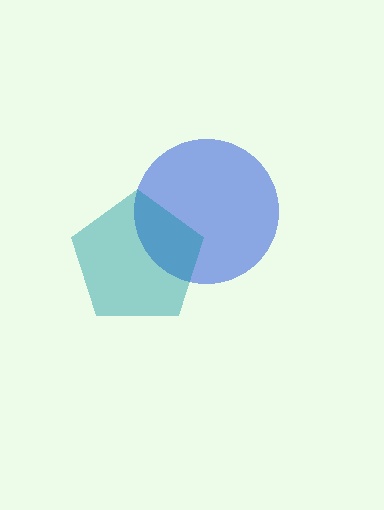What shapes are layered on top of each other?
The layered shapes are: a blue circle, a teal pentagon.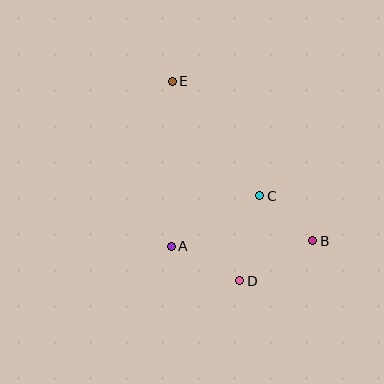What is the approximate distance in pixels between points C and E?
The distance between C and E is approximately 144 pixels.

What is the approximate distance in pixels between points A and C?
The distance between A and C is approximately 102 pixels.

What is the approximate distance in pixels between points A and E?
The distance between A and E is approximately 165 pixels.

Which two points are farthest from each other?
Points B and E are farthest from each other.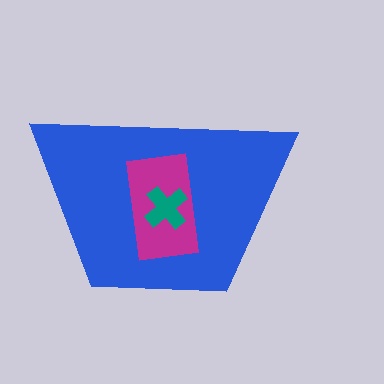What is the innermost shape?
The teal cross.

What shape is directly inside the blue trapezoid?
The magenta rectangle.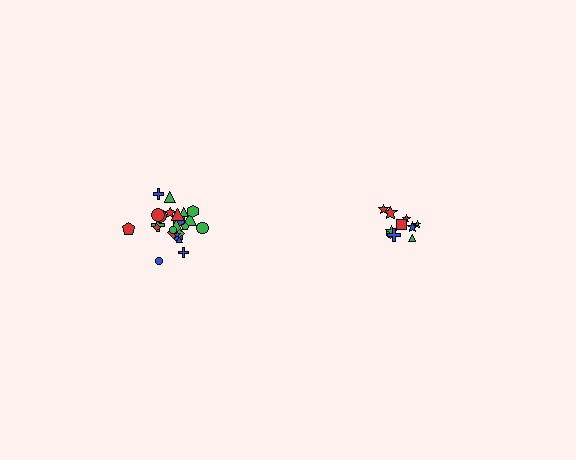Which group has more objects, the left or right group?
The left group.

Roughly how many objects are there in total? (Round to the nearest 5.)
Roughly 35 objects in total.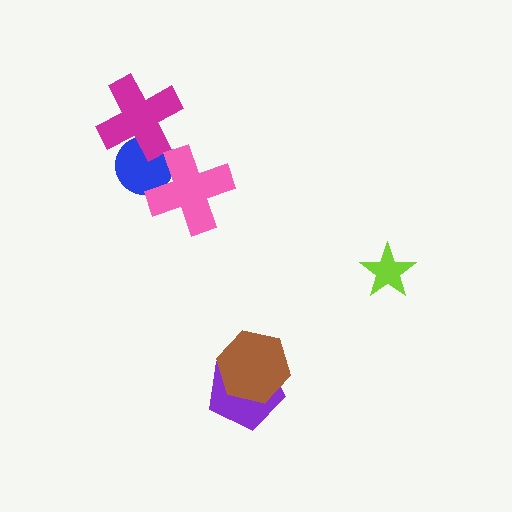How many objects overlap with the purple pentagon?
1 object overlaps with the purple pentagon.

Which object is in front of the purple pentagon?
The brown hexagon is in front of the purple pentagon.